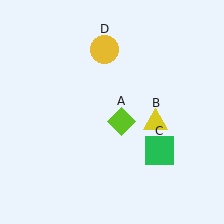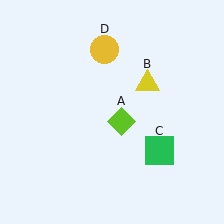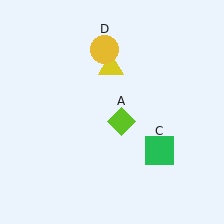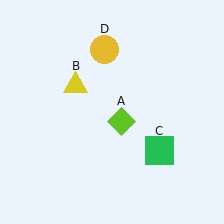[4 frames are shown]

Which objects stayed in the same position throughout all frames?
Lime diamond (object A) and green square (object C) and yellow circle (object D) remained stationary.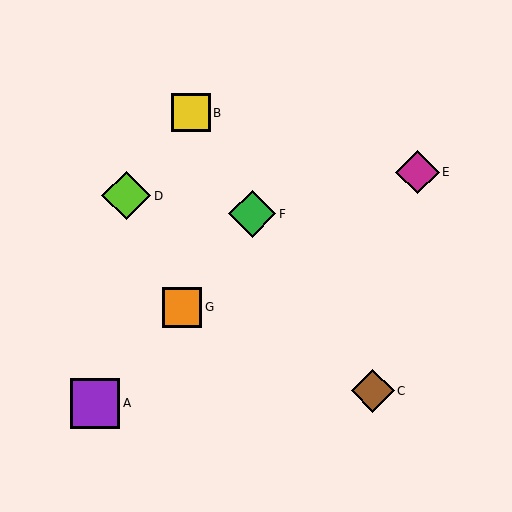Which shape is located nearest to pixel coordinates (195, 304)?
The orange square (labeled G) at (182, 307) is nearest to that location.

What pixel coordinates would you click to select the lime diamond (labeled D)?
Click at (126, 196) to select the lime diamond D.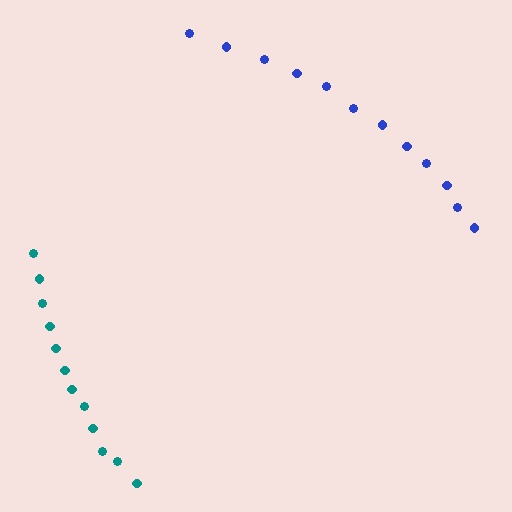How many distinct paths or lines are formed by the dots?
There are 2 distinct paths.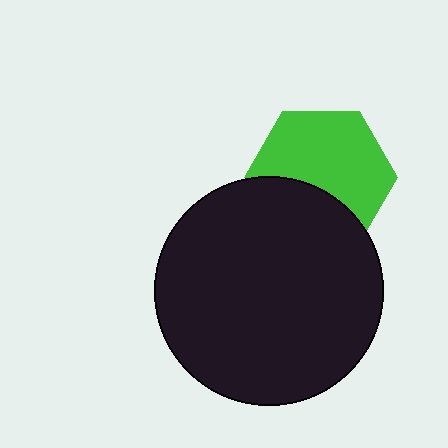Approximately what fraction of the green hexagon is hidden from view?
Roughly 35% of the green hexagon is hidden behind the black circle.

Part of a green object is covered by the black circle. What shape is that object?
It is a hexagon.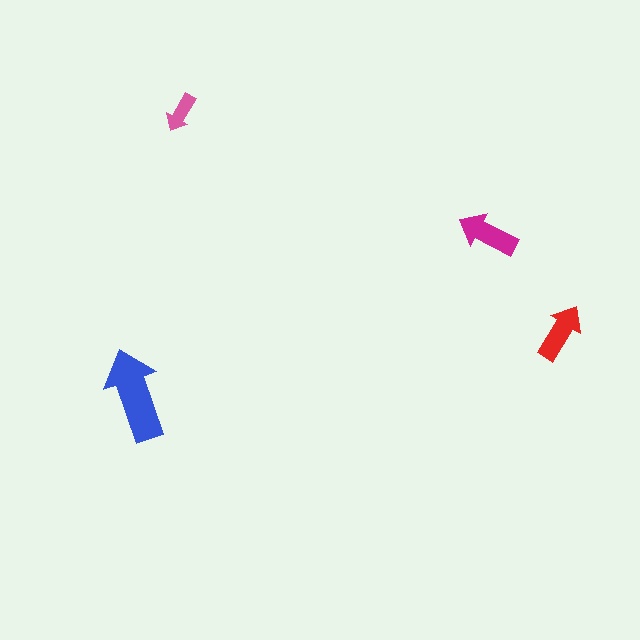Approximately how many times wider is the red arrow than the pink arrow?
About 1.5 times wider.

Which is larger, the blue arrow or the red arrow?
The blue one.